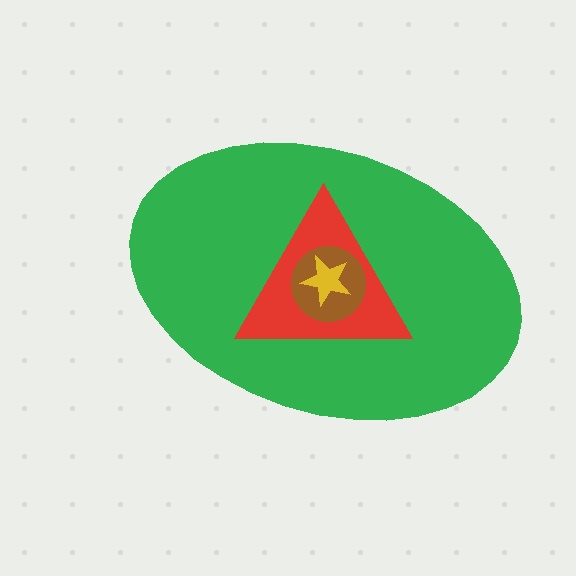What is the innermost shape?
The yellow star.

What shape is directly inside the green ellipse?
The red triangle.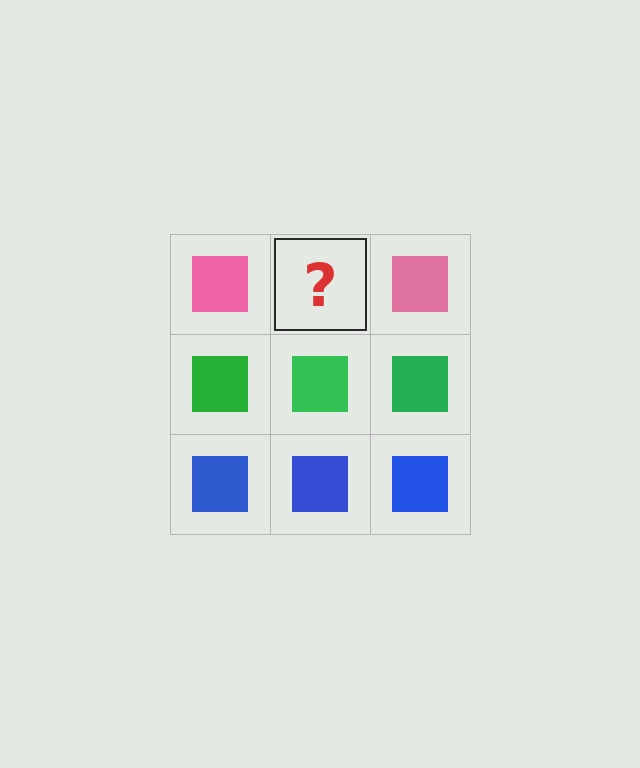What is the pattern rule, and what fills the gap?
The rule is that each row has a consistent color. The gap should be filled with a pink square.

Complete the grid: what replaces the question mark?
The question mark should be replaced with a pink square.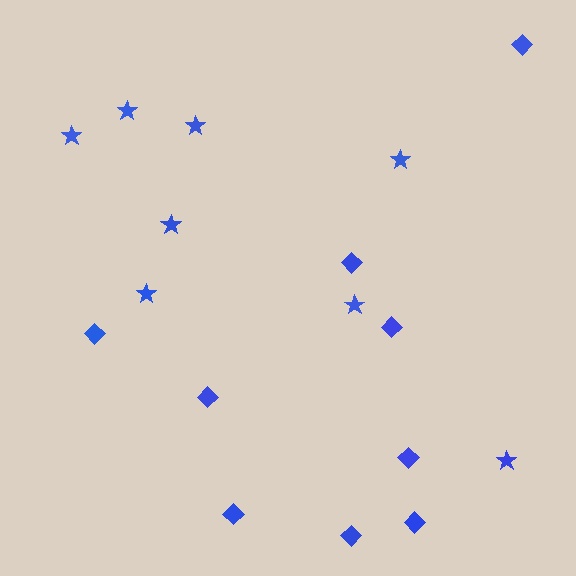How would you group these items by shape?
There are 2 groups: one group of stars (8) and one group of diamonds (9).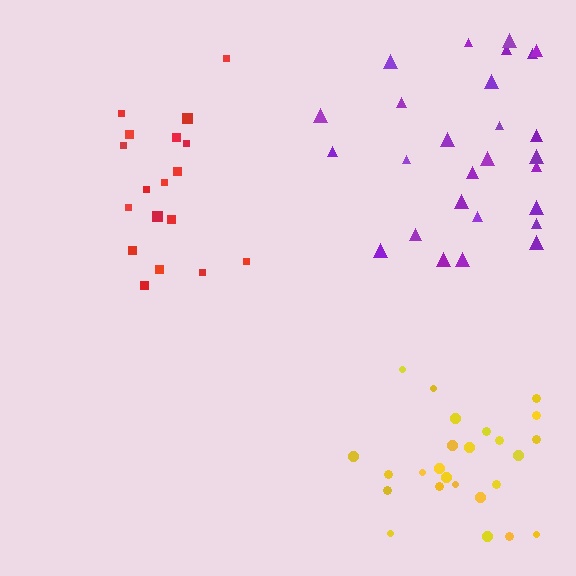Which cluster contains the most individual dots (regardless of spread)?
Purple (27).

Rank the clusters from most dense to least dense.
yellow, red, purple.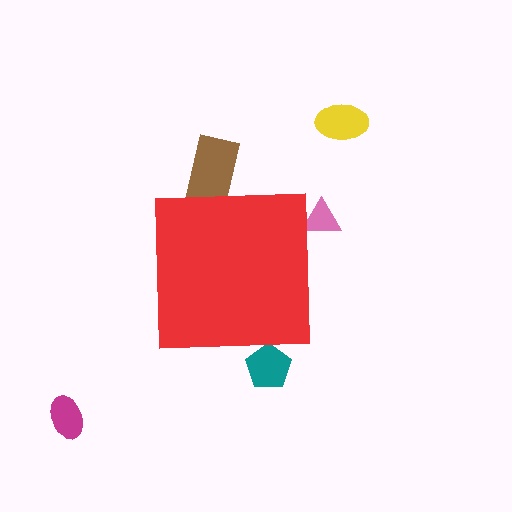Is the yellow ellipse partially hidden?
No, the yellow ellipse is fully visible.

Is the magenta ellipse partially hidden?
No, the magenta ellipse is fully visible.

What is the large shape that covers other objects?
A red square.